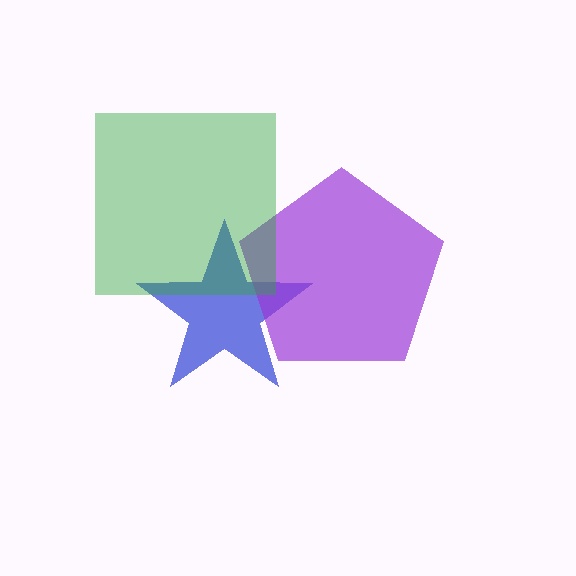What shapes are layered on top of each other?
The layered shapes are: a blue star, a purple pentagon, a green square.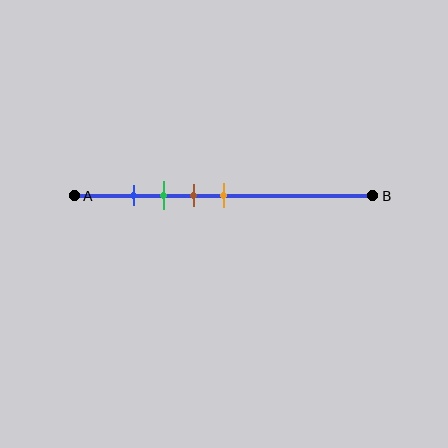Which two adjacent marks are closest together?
The blue and green marks are the closest adjacent pair.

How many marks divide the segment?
There are 4 marks dividing the segment.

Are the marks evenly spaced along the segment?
Yes, the marks are approximately evenly spaced.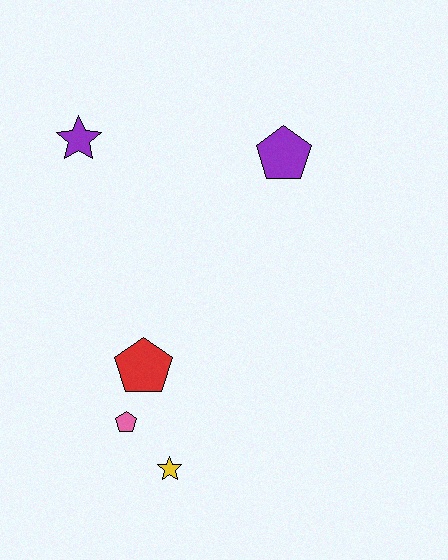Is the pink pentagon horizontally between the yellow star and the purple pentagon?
No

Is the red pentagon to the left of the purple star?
No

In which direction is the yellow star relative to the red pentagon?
The yellow star is below the red pentagon.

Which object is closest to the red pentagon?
The pink pentagon is closest to the red pentagon.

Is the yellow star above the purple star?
No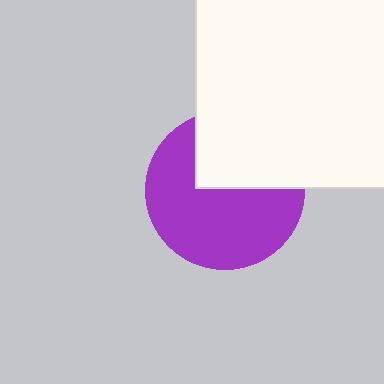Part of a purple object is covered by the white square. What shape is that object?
It is a circle.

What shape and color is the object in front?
The object in front is a white square.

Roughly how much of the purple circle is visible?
About half of it is visible (roughly 64%).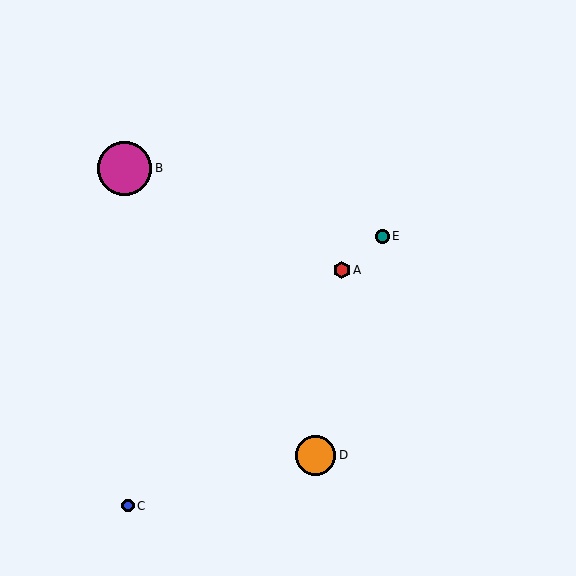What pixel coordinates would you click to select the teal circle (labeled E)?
Click at (382, 236) to select the teal circle E.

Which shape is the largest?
The magenta circle (labeled B) is the largest.